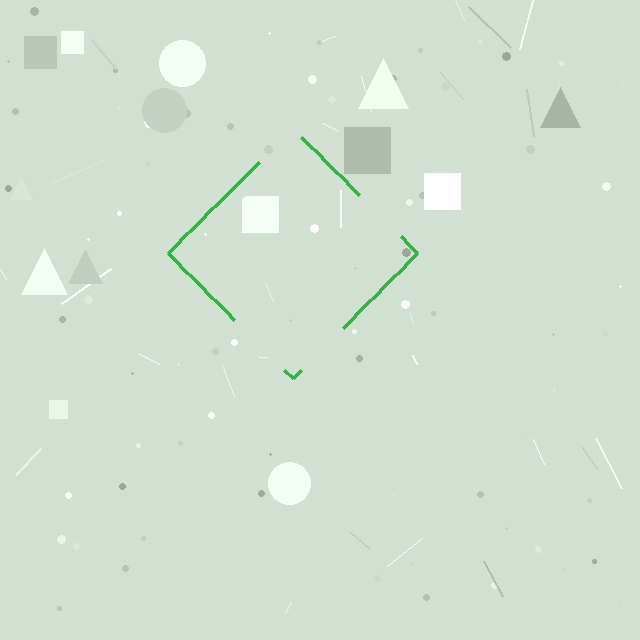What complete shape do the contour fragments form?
The contour fragments form a diamond.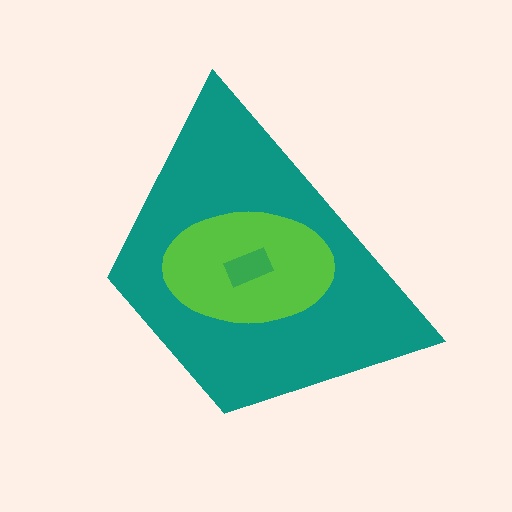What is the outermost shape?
The teal trapezoid.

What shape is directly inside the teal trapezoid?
The lime ellipse.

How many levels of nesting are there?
3.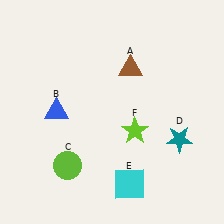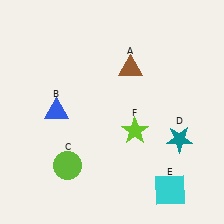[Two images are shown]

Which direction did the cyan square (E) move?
The cyan square (E) moved right.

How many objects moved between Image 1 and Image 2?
1 object moved between the two images.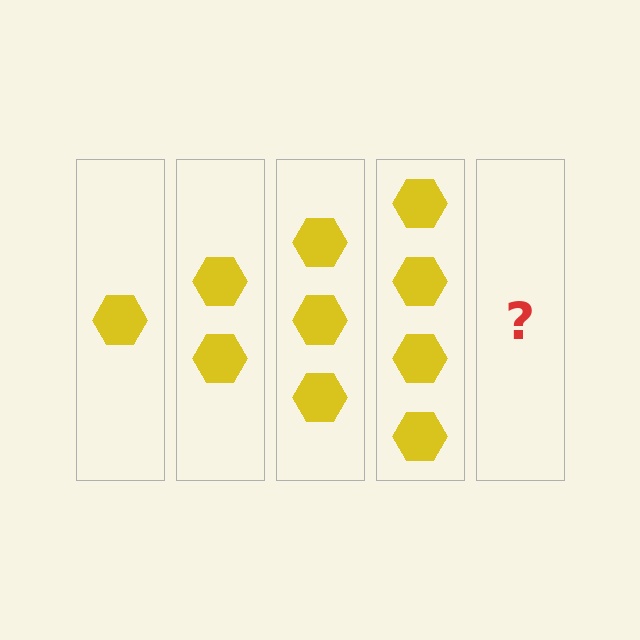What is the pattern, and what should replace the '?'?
The pattern is that each step adds one more hexagon. The '?' should be 5 hexagons.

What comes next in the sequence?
The next element should be 5 hexagons.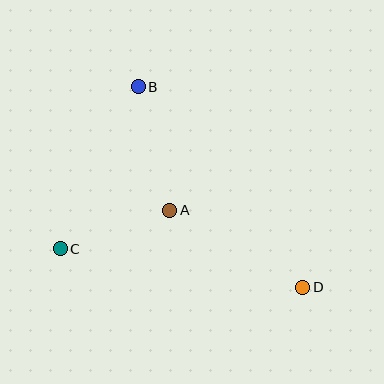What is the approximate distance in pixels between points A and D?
The distance between A and D is approximately 154 pixels.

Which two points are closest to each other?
Points A and C are closest to each other.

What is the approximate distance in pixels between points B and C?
The distance between B and C is approximately 180 pixels.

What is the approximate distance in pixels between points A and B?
The distance between A and B is approximately 127 pixels.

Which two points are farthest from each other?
Points B and D are farthest from each other.